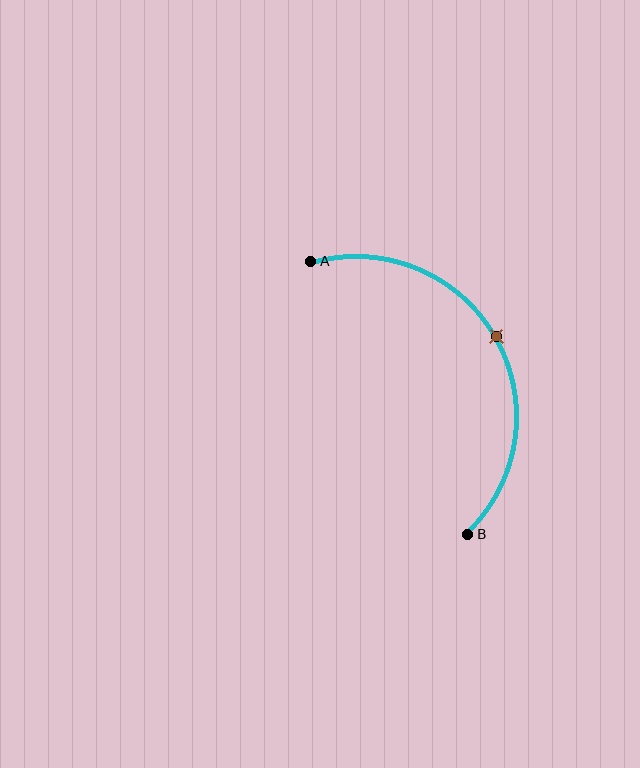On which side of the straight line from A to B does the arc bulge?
The arc bulges to the right of the straight line connecting A and B.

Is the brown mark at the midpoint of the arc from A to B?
Yes. The brown mark lies on the arc at equal arc-length from both A and B — it is the arc midpoint.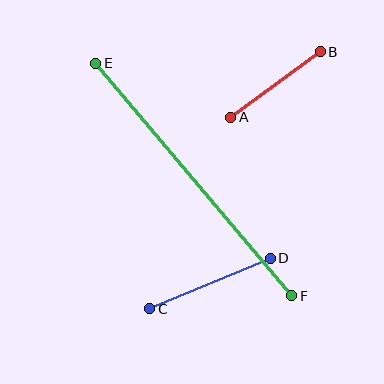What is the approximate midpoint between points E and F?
The midpoint is at approximately (194, 179) pixels.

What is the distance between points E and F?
The distance is approximately 304 pixels.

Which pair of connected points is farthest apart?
Points E and F are farthest apart.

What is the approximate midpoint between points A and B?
The midpoint is at approximately (276, 85) pixels.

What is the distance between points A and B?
The distance is approximately 111 pixels.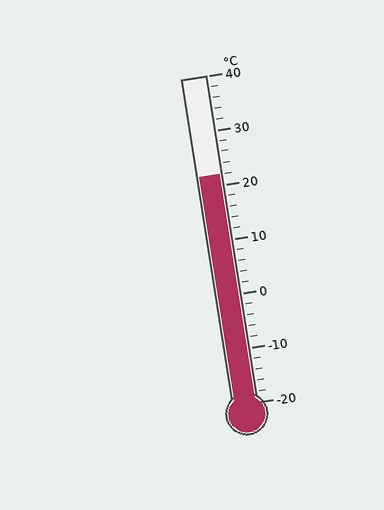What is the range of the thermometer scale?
The thermometer scale ranges from -20°C to 40°C.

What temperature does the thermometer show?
The thermometer shows approximately 22°C.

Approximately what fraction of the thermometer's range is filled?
The thermometer is filled to approximately 70% of its range.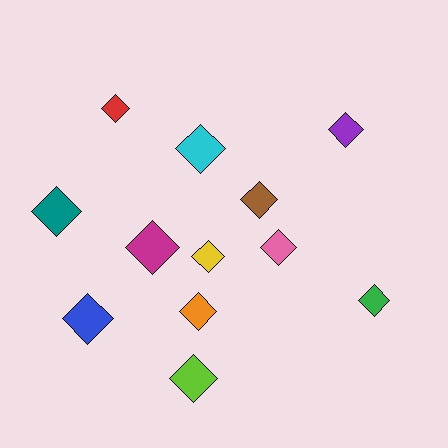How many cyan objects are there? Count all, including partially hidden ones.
There is 1 cyan object.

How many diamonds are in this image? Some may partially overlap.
There are 12 diamonds.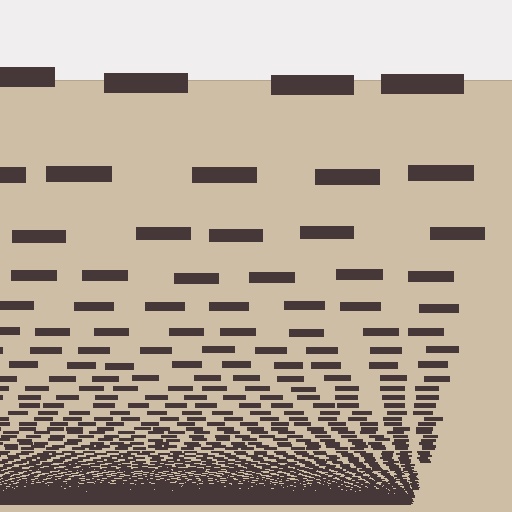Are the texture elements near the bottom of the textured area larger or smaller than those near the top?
Smaller. The gradient is inverted — elements near the bottom are smaller and denser.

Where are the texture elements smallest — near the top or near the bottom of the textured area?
Near the bottom.